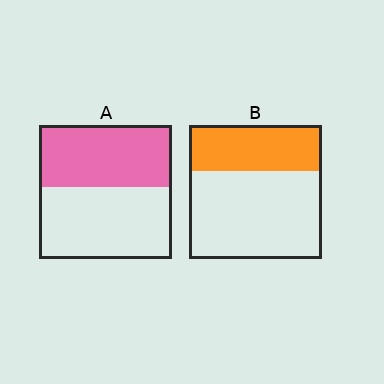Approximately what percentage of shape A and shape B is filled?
A is approximately 45% and B is approximately 35%.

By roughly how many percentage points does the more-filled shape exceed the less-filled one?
By roughly 10 percentage points (A over B).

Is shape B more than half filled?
No.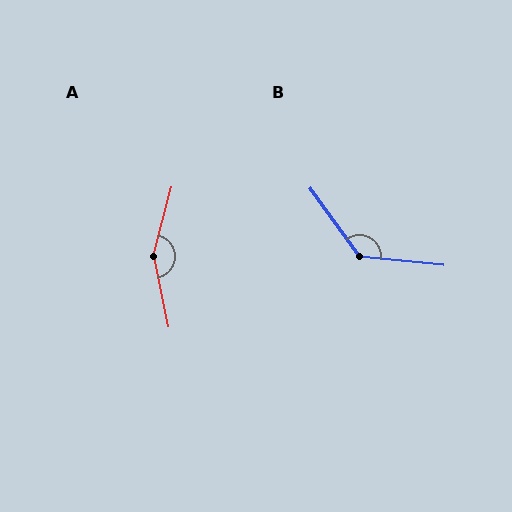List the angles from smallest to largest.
B (132°), A (154°).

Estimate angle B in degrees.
Approximately 132 degrees.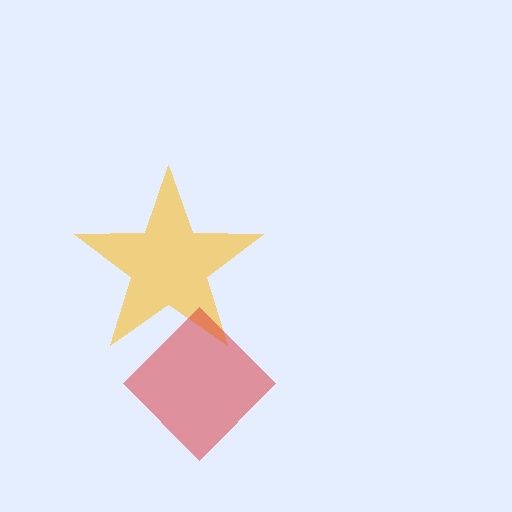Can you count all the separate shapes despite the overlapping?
Yes, there are 2 separate shapes.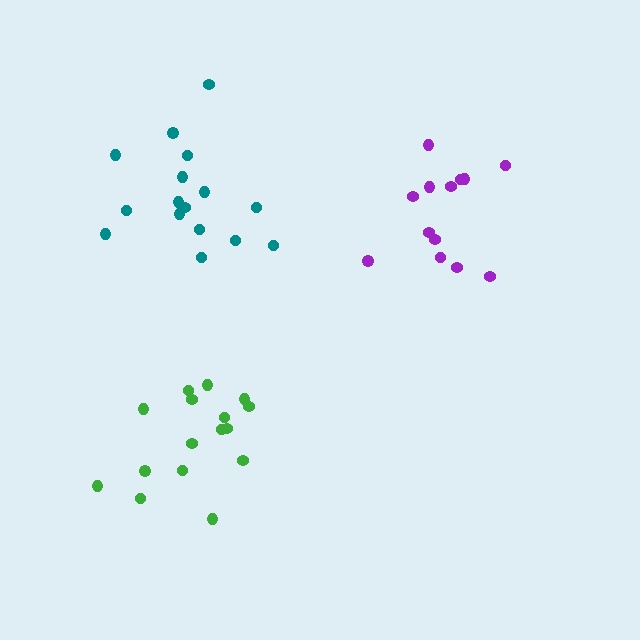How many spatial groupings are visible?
There are 3 spatial groupings.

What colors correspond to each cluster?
The clusters are colored: purple, green, teal.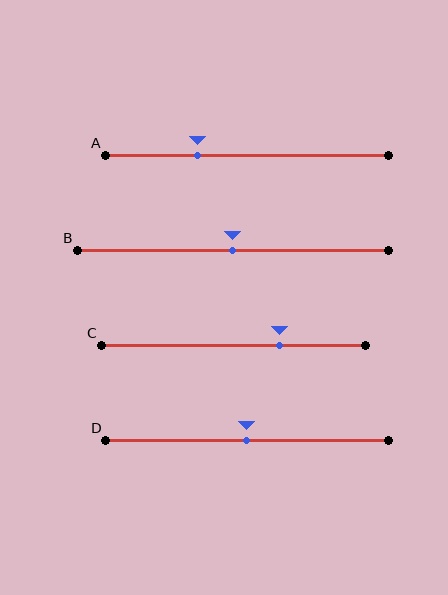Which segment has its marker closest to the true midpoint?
Segment B has its marker closest to the true midpoint.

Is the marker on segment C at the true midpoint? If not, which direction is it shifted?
No, the marker on segment C is shifted to the right by about 18% of the segment length.